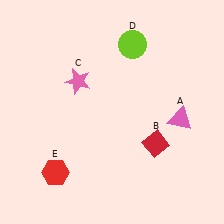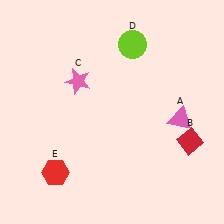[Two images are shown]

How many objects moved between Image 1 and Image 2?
1 object moved between the two images.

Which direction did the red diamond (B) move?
The red diamond (B) moved right.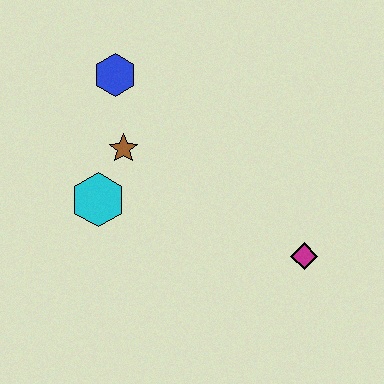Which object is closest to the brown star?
The cyan hexagon is closest to the brown star.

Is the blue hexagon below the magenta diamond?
No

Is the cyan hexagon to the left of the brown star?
Yes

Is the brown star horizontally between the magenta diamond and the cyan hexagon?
Yes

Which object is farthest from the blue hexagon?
The magenta diamond is farthest from the blue hexagon.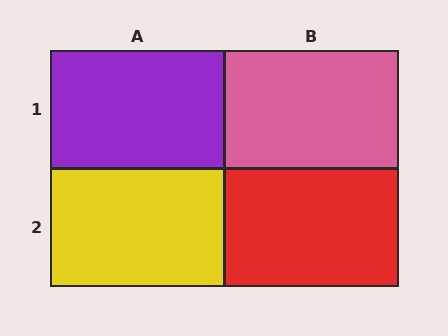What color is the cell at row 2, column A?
Yellow.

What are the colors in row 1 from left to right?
Purple, pink.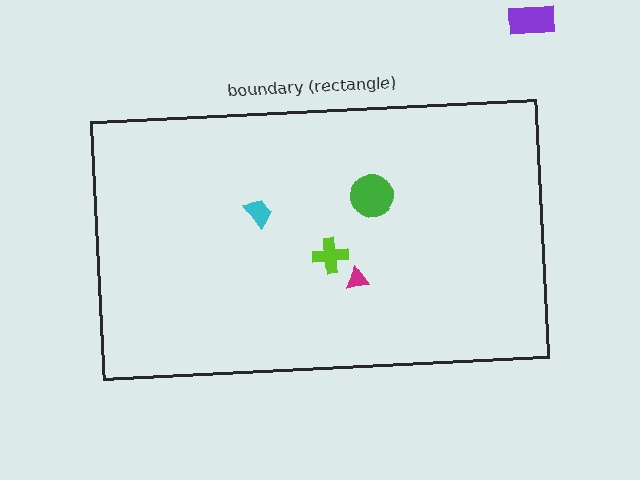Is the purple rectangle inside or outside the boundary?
Outside.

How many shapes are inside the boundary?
4 inside, 1 outside.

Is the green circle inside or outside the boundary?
Inside.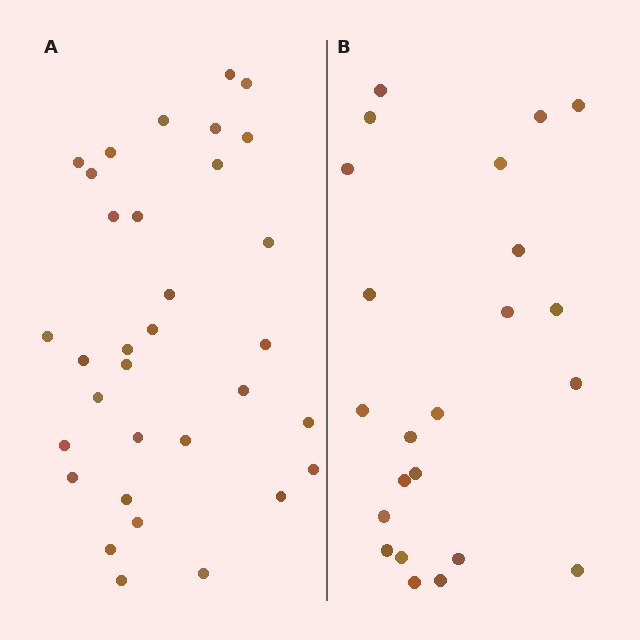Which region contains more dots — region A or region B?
Region A (the left region) has more dots.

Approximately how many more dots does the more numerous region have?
Region A has roughly 10 or so more dots than region B.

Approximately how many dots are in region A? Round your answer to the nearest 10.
About 30 dots. (The exact count is 33, which rounds to 30.)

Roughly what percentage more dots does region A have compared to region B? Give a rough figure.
About 45% more.